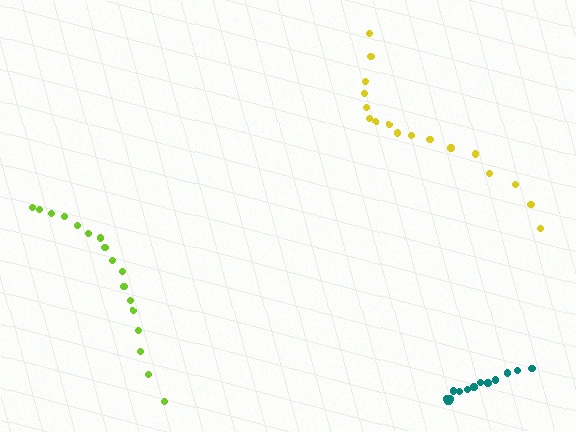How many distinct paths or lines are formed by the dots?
There are 3 distinct paths.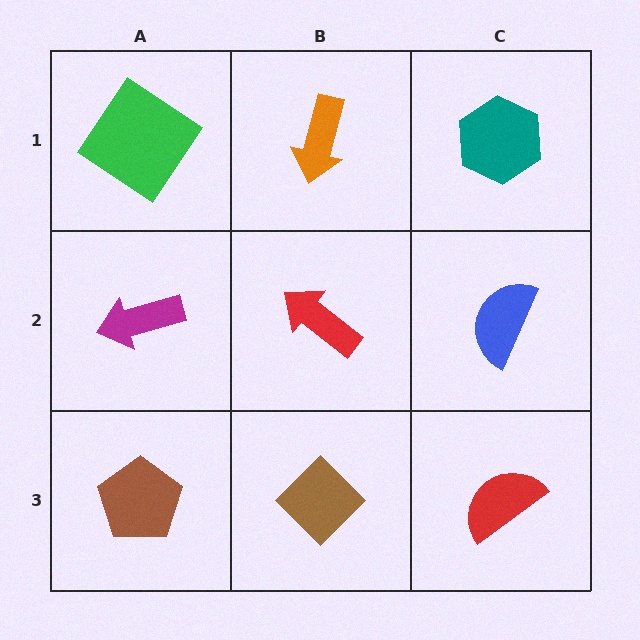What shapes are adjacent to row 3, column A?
A magenta arrow (row 2, column A), a brown diamond (row 3, column B).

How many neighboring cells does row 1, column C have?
2.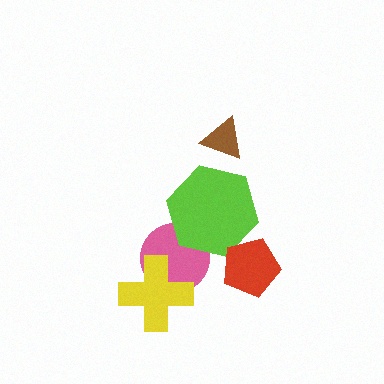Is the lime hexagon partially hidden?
Yes, it is partially covered by another shape.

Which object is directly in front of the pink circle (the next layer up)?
The lime hexagon is directly in front of the pink circle.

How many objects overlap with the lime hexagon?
2 objects overlap with the lime hexagon.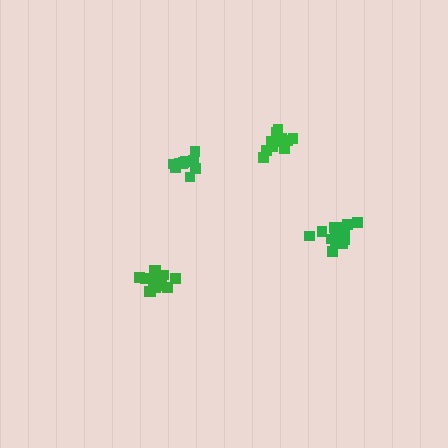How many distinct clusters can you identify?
There are 4 distinct clusters.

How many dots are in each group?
Group 1: 15 dots, Group 2: 11 dots, Group 3: 14 dots, Group 4: 10 dots (50 total).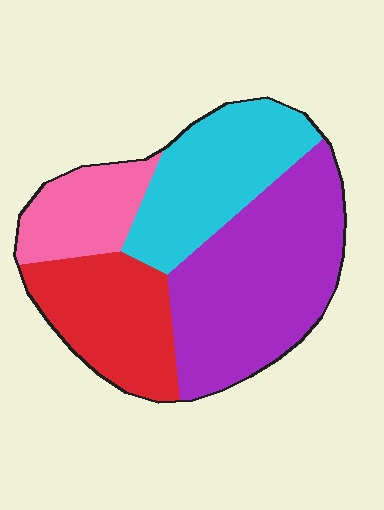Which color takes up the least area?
Pink, at roughly 15%.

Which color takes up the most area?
Purple, at roughly 40%.